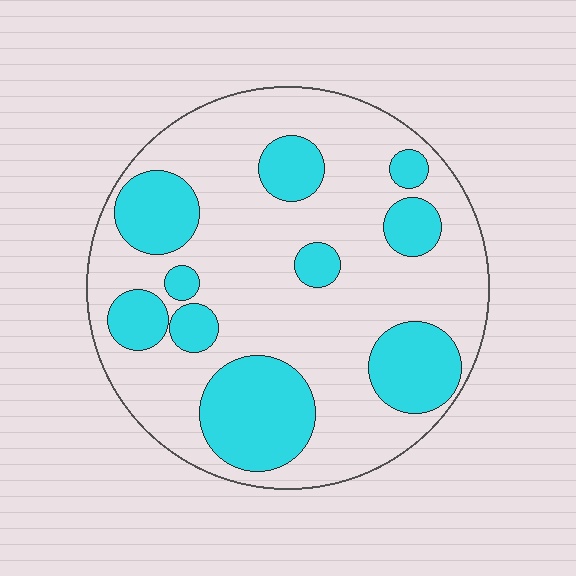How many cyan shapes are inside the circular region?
10.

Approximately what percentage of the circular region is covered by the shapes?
Approximately 30%.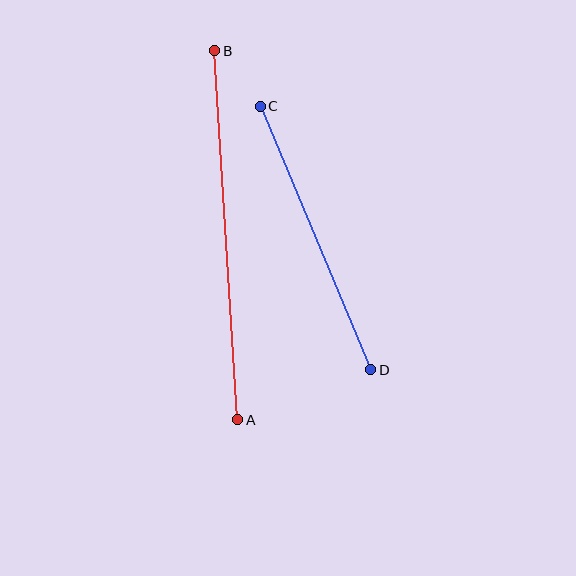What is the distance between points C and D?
The distance is approximately 285 pixels.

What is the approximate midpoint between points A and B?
The midpoint is at approximately (226, 235) pixels.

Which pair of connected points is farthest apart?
Points A and B are farthest apart.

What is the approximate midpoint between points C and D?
The midpoint is at approximately (316, 238) pixels.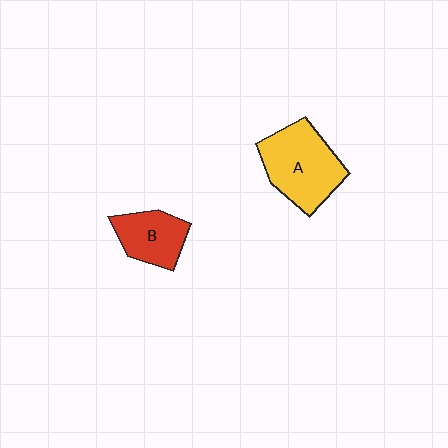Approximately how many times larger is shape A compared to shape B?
Approximately 1.6 times.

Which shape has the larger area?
Shape A (yellow).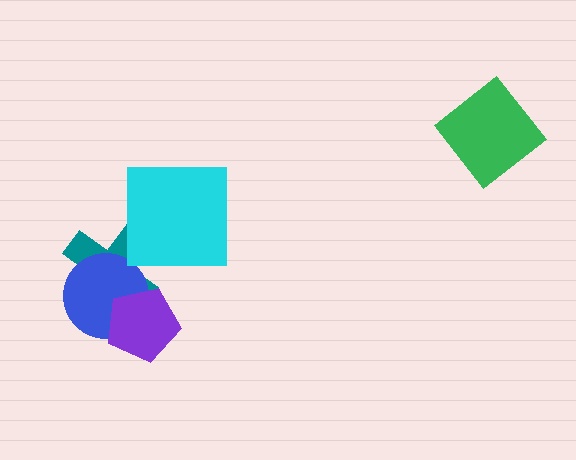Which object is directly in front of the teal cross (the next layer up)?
The blue circle is directly in front of the teal cross.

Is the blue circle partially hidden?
Yes, it is partially covered by another shape.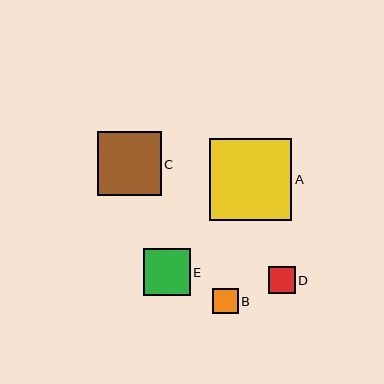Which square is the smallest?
Square B is the smallest with a size of approximately 25 pixels.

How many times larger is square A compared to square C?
Square A is approximately 1.3 times the size of square C.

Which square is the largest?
Square A is the largest with a size of approximately 82 pixels.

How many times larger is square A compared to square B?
Square A is approximately 3.2 times the size of square B.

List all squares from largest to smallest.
From largest to smallest: A, C, E, D, B.